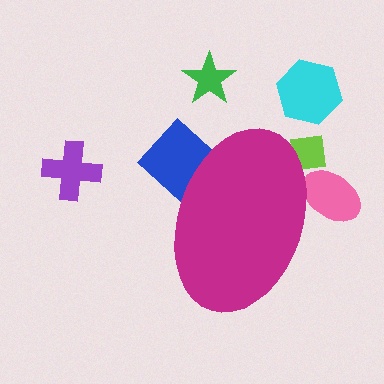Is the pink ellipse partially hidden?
Yes, the pink ellipse is partially hidden behind the magenta ellipse.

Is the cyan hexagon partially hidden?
No, the cyan hexagon is fully visible.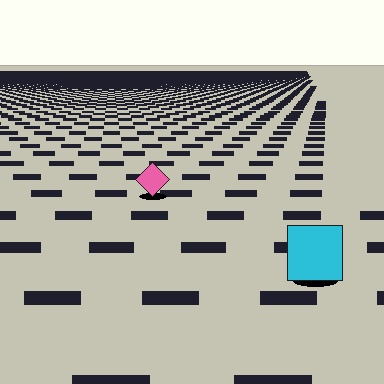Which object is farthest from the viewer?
The pink diamond is farthest from the viewer. It appears smaller and the ground texture around it is denser.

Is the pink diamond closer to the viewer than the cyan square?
No. The cyan square is closer — you can tell from the texture gradient: the ground texture is coarser near it.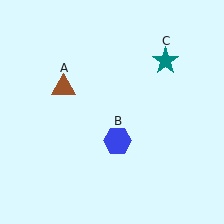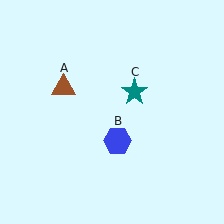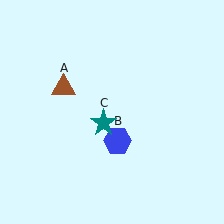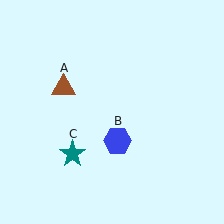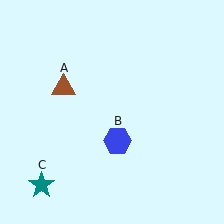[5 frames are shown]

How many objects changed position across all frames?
1 object changed position: teal star (object C).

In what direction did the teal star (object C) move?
The teal star (object C) moved down and to the left.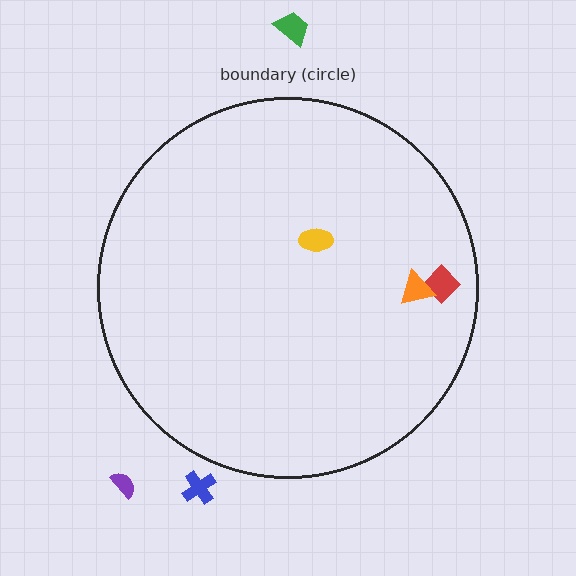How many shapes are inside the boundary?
3 inside, 3 outside.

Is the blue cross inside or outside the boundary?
Outside.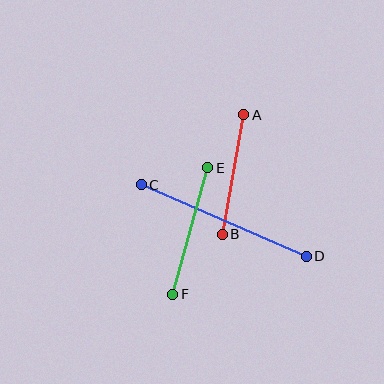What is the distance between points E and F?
The distance is approximately 131 pixels.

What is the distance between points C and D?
The distance is approximately 180 pixels.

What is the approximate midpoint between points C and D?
The midpoint is at approximately (224, 221) pixels.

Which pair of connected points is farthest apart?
Points C and D are farthest apart.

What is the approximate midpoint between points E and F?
The midpoint is at approximately (190, 231) pixels.